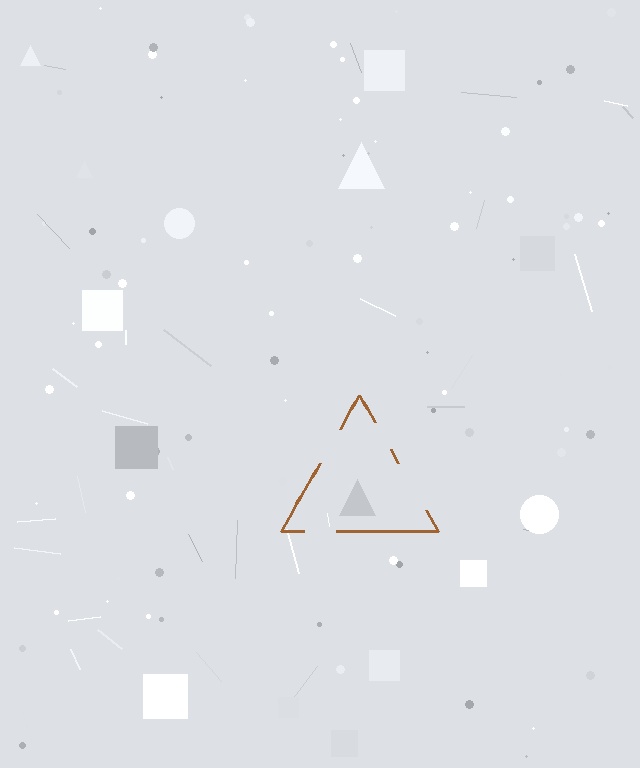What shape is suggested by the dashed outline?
The dashed outline suggests a triangle.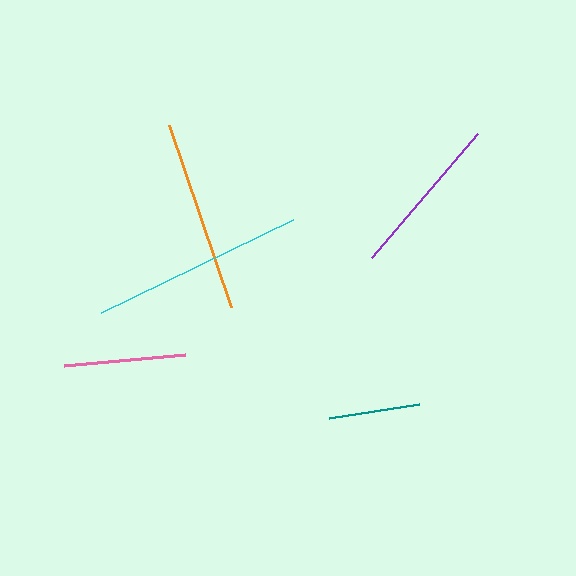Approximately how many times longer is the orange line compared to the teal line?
The orange line is approximately 2.1 times the length of the teal line.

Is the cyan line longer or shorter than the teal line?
The cyan line is longer than the teal line.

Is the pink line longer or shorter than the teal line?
The pink line is longer than the teal line.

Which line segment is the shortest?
The teal line is the shortest at approximately 91 pixels.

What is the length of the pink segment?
The pink segment is approximately 121 pixels long.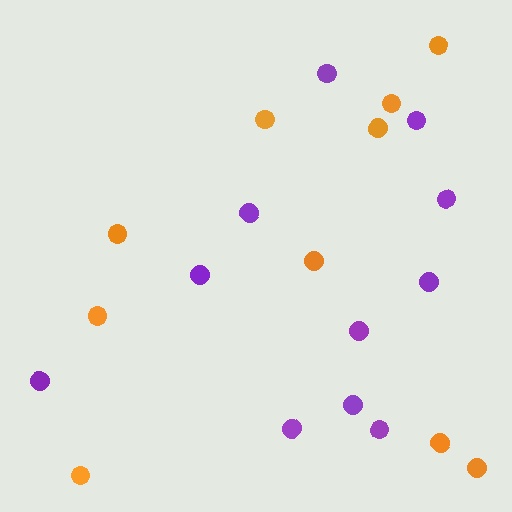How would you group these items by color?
There are 2 groups: one group of orange circles (10) and one group of purple circles (11).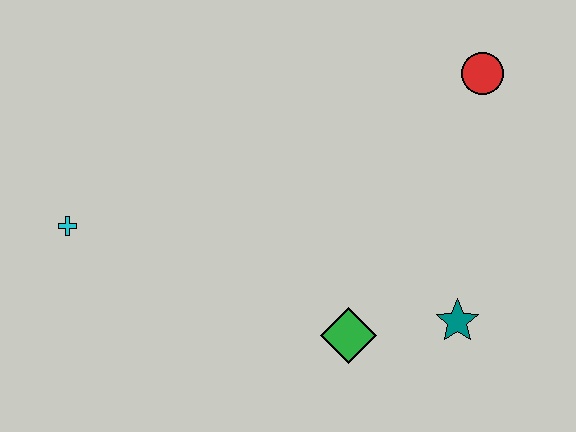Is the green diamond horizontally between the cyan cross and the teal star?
Yes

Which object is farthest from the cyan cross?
The red circle is farthest from the cyan cross.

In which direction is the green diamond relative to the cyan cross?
The green diamond is to the right of the cyan cross.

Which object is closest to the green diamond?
The teal star is closest to the green diamond.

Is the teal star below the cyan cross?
Yes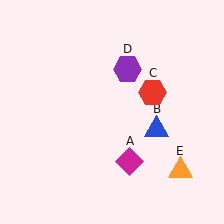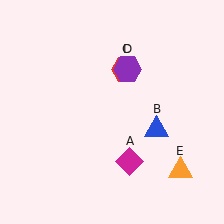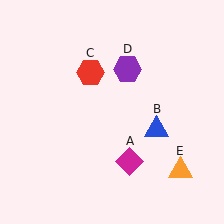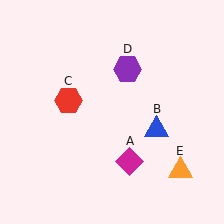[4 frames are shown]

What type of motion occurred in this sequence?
The red hexagon (object C) rotated counterclockwise around the center of the scene.